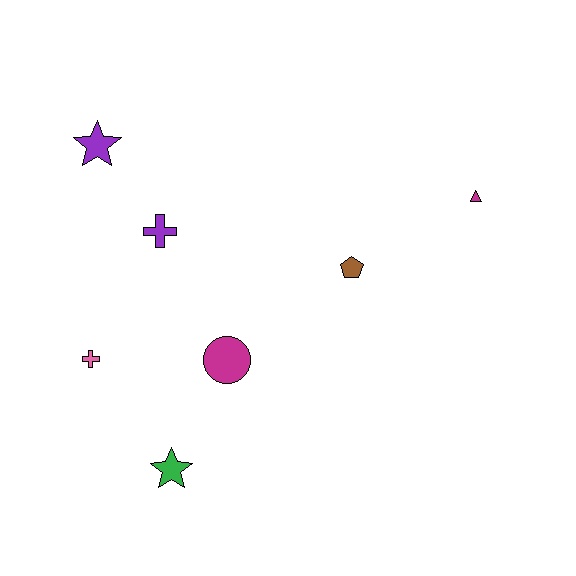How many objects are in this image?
There are 7 objects.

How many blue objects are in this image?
There are no blue objects.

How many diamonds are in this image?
There are no diamonds.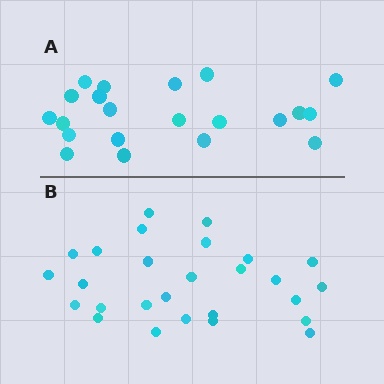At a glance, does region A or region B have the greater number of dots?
Region B (the bottom region) has more dots.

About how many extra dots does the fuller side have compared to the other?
Region B has about 6 more dots than region A.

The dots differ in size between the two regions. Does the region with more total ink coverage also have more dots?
No. Region A has more total ink coverage because its dots are larger, but region B actually contains more individual dots. Total area can be misleading — the number of items is what matters here.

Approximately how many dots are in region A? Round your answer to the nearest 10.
About 20 dots. (The exact count is 21, which rounds to 20.)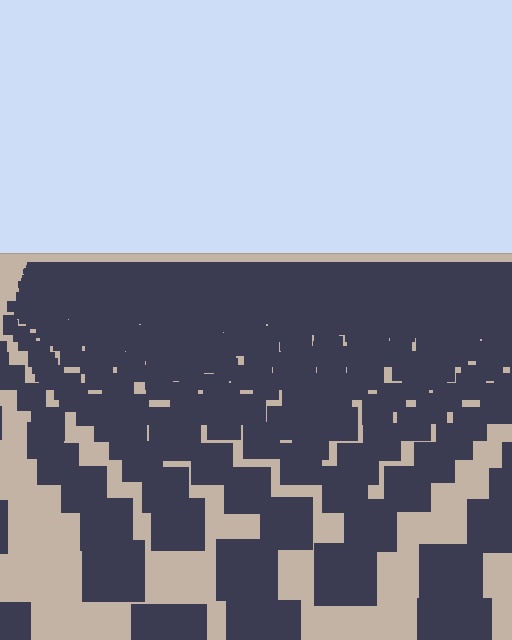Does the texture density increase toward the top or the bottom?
Density increases toward the top.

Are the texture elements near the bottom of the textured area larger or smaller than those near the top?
Larger. Near the bottom, elements are closer to the viewer and appear at a bigger on-screen size.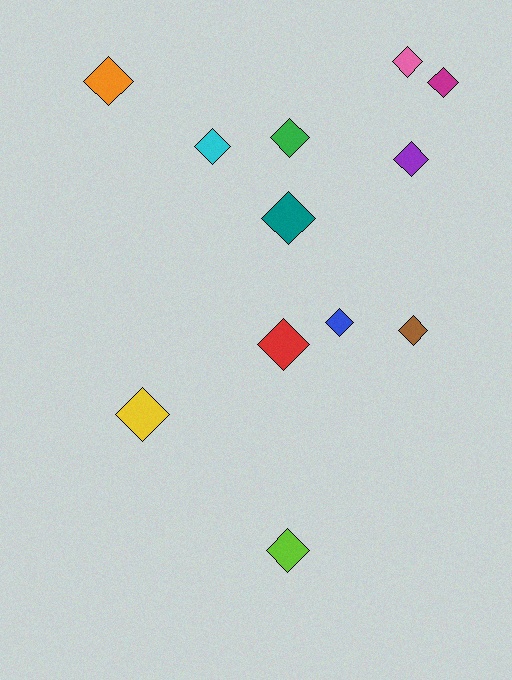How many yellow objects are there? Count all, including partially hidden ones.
There is 1 yellow object.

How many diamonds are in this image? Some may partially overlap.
There are 12 diamonds.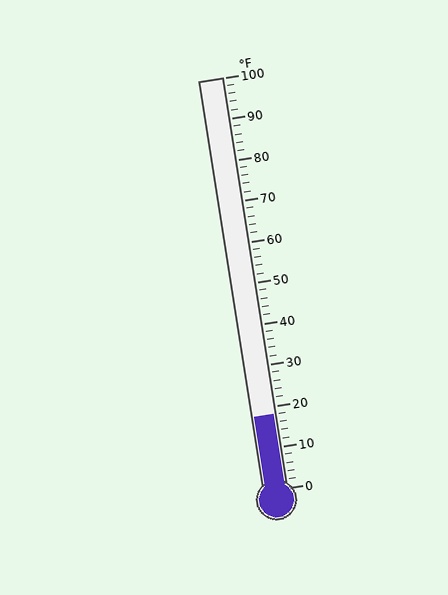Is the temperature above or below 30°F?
The temperature is below 30°F.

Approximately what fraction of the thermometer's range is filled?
The thermometer is filled to approximately 20% of its range.